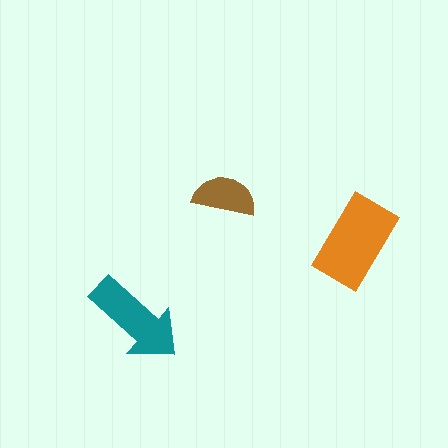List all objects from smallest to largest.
The brown semicircle, the teal arrow, the orange rectangle.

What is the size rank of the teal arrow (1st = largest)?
2nd.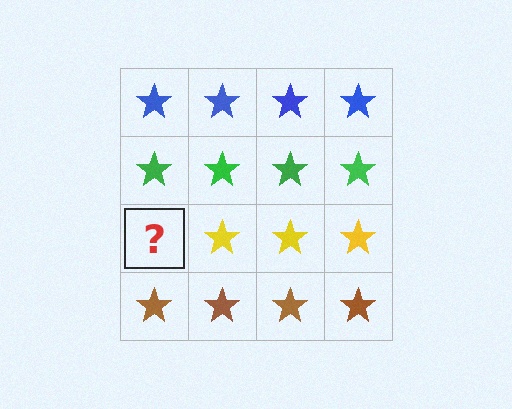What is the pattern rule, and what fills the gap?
The rule is that each row has a consistent color. The gap should be filled with a yellow star.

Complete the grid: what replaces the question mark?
The question mark should be replaced with a yellow star.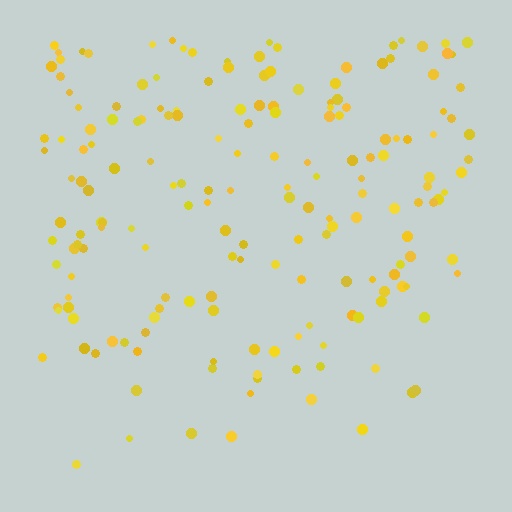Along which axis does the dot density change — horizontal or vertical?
Vertical.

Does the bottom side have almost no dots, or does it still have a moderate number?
Still a moderate number, just noticeably fewer than the top.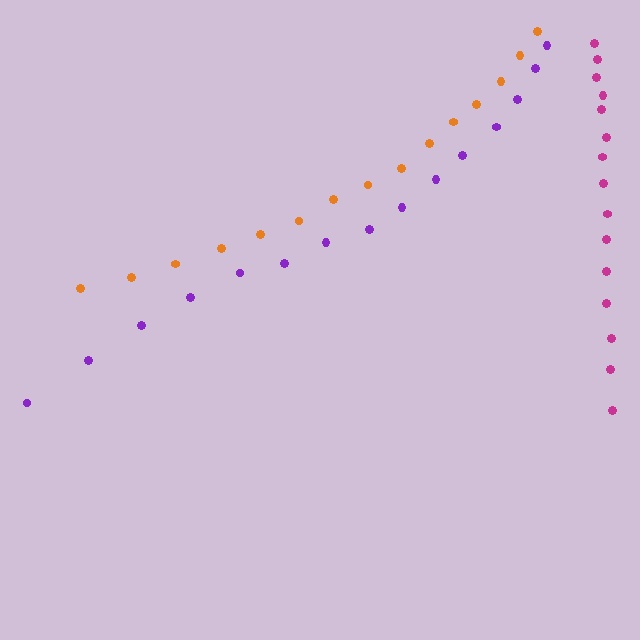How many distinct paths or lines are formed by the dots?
There are 3 distinct paths.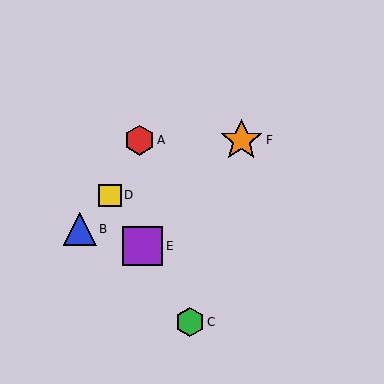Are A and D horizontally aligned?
No, A is at y≈140 and D is at y≈195.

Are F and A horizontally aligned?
Yes, both are at y≈140.